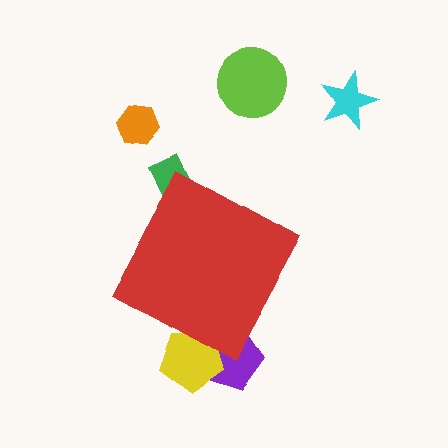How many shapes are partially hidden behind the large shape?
3 shapes are partially hidden.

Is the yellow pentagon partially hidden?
Yes, the yellow pentagon is partially hidden behind the red diamond.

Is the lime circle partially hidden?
No, the lime circle is fully visible.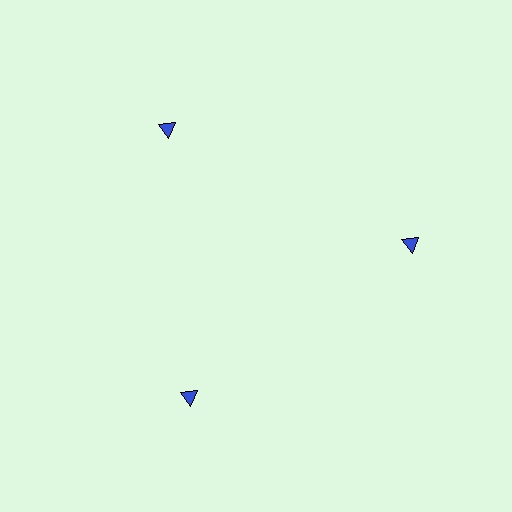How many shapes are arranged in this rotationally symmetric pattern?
There are 3 shapes, arranged in 3 groups of 1.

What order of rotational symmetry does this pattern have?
This pattern has 3-fold rotational symmetry.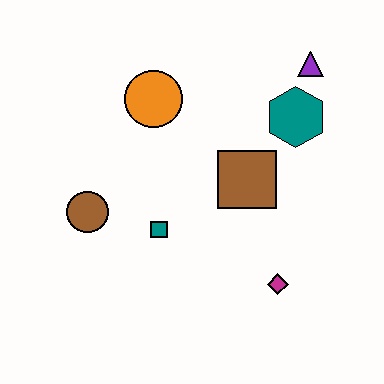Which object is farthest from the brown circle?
The purple triangle is farthest from the brown circle.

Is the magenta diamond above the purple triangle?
No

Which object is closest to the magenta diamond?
The brown square is closest to the magenta diamond.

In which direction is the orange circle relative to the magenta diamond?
The orange circle is above the magenta diamond.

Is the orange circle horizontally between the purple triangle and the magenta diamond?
No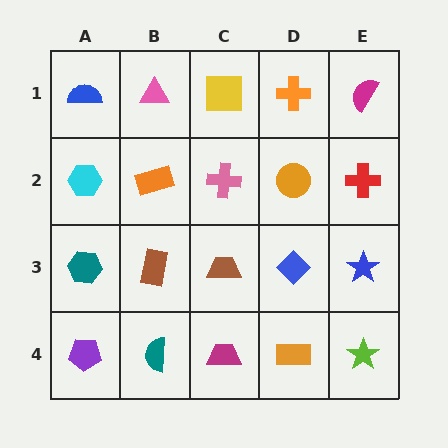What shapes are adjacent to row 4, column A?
A teal hexagon (row 3, column A), a teal semicircle (row 4, column B).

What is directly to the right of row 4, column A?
A teal semicircle.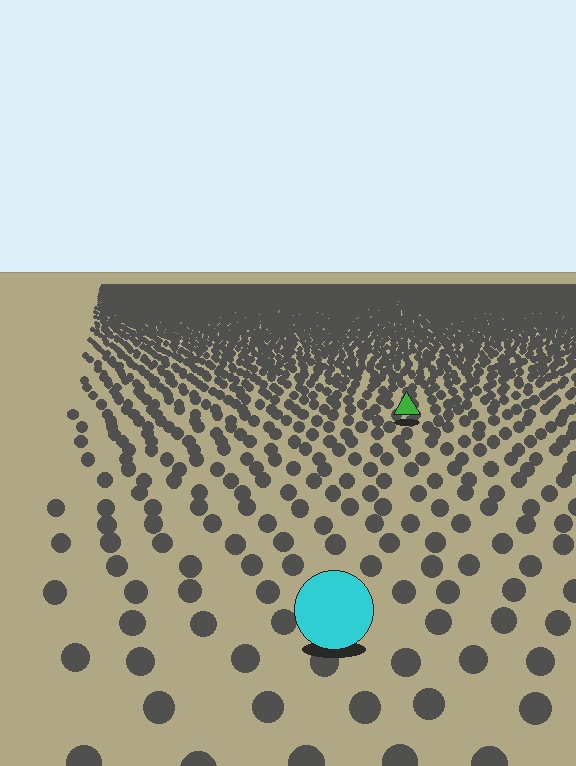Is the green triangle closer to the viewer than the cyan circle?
No. The cyan circle is closer — you can tell from the texture gradient: the ground texture is coarser near it.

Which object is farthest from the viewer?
The green triangle is farthest from the viewer. It appears smaller and the ground texture around it is denser.